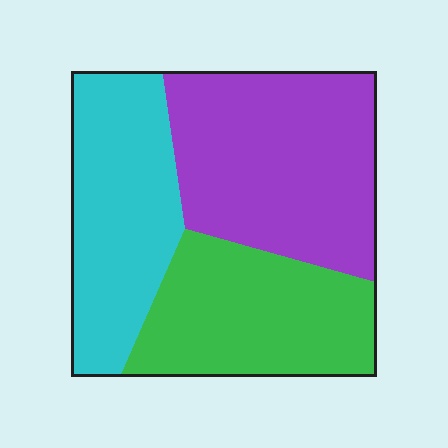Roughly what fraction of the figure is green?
Green takes up about one third (1/3) of the figure.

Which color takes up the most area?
Purple, at roughly 40%.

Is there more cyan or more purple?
Purple.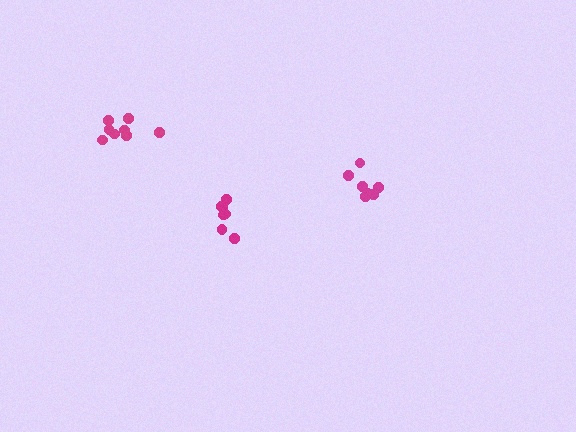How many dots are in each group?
Group 1: 8 dots, Group 2: 7 dots, Group 3: 7 dots (22 total).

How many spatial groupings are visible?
There are 3 spatial groupings.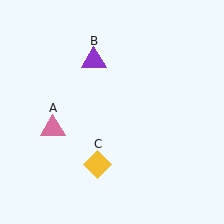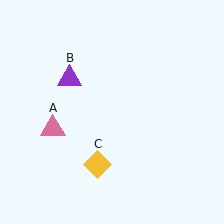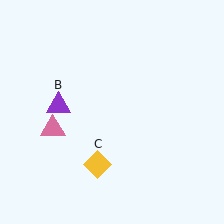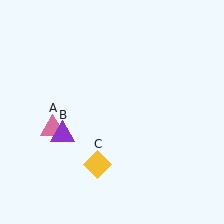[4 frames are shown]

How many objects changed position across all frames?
1 object changed position: purple triangle (object B).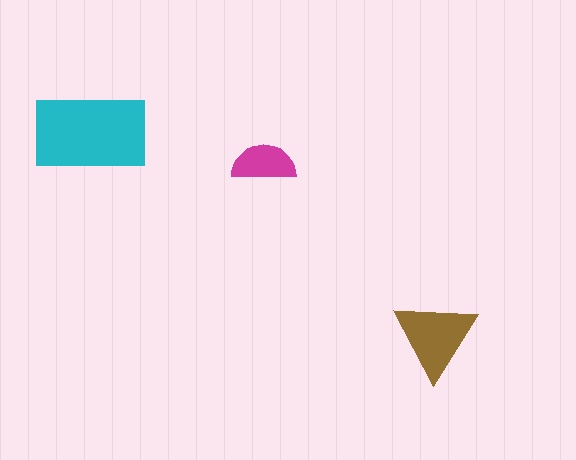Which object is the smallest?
The magenta semicircle.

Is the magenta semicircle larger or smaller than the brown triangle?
Smaller.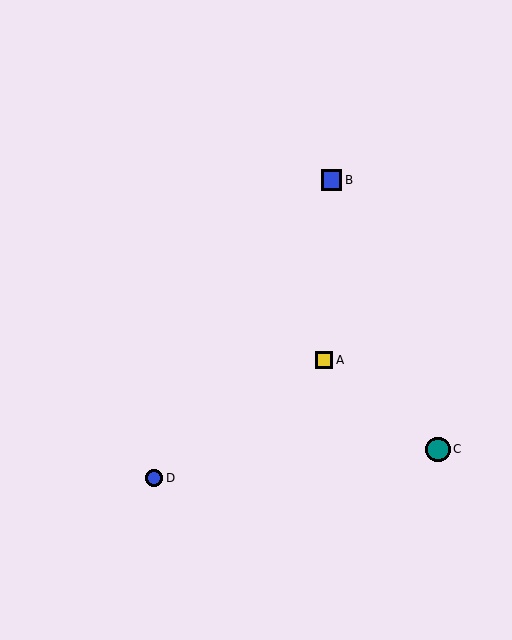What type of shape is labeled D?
Shape D is a blue circle.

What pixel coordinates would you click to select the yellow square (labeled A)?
Click at (324, 360) to select the yellow square A.